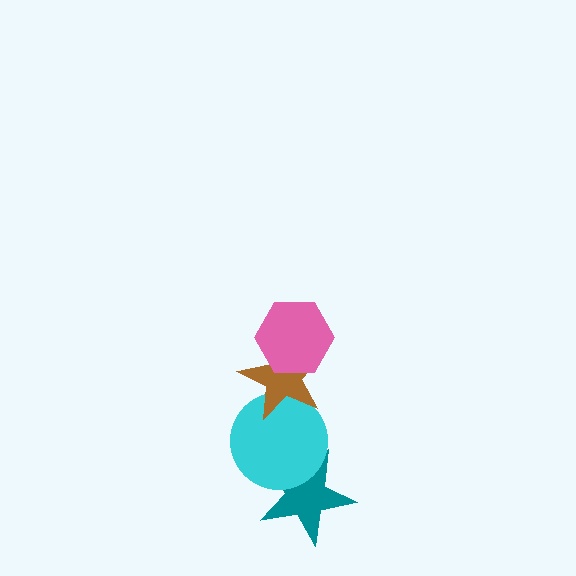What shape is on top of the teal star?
The cyan circle is on top of the teal star.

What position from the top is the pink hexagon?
The pink hexagon is 1st from the top.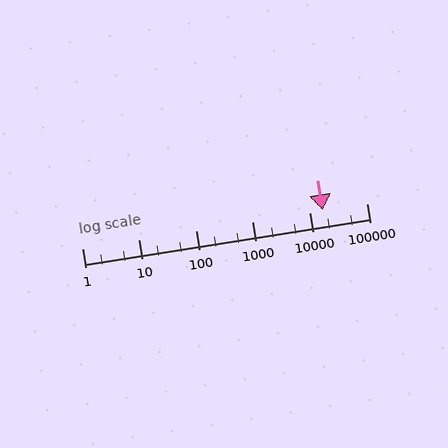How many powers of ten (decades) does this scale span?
The scale spans 5 decades, from 1 to 100000.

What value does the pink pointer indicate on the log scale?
The pointer indicates approximately 17000.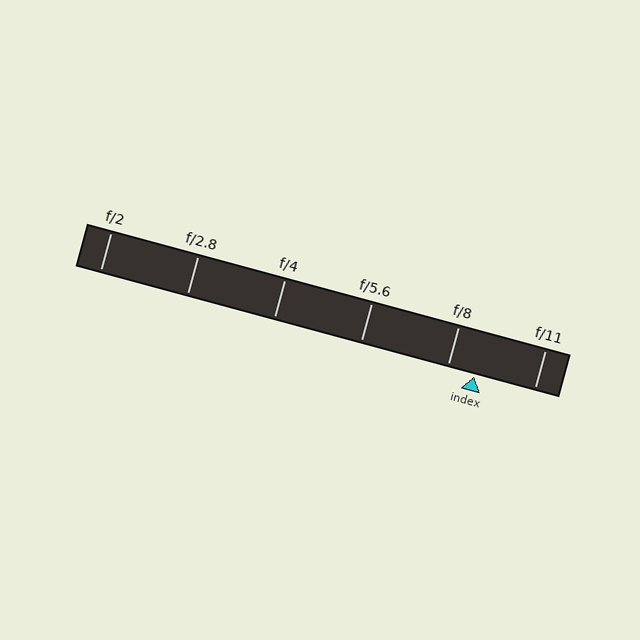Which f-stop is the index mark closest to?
The index mark is closest to f/8.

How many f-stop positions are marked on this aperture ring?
There are 6 f-stop positions marked.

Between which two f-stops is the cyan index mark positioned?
The index mark is between f/8 and f/11.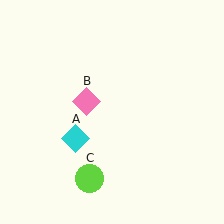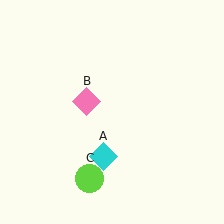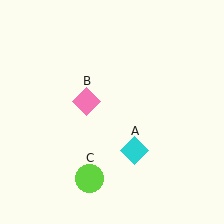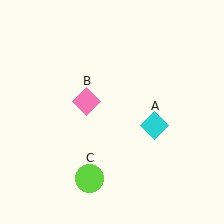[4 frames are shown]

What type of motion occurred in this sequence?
The cyan diamond (object A) rotated counterclockwise around the center of the scene.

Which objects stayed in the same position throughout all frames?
Pink diamond (object B) and lime circle (object C) remained stationary.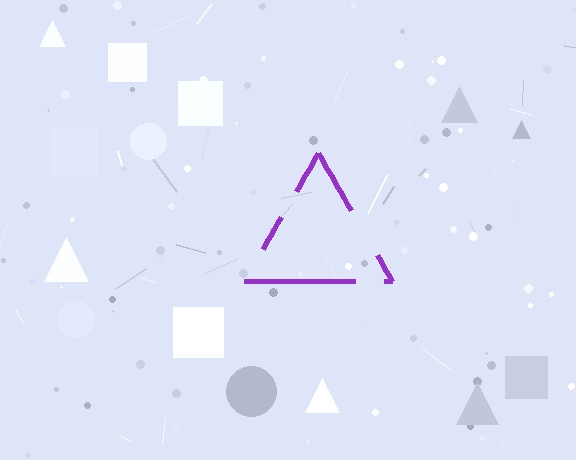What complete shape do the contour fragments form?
The contour fragments form a triangle.